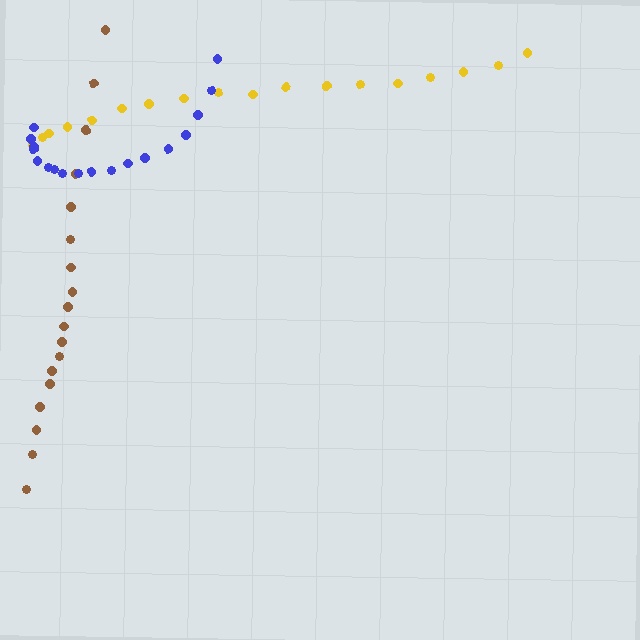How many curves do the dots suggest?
There are 3 distinct paths.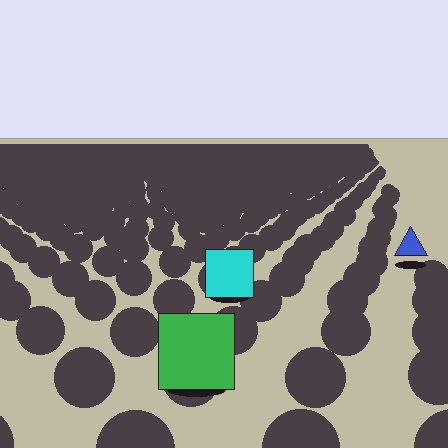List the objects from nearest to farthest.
From nearest to farthest: the green square, the cyan square, the blue triangle.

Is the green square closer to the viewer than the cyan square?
Yes. The green square is closer — you can tell from the texture gradient: the ground texture is coarser near it.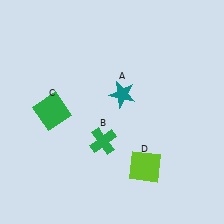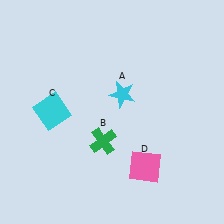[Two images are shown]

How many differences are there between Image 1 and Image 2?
There are 3 differences between the two images.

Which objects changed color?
A changed from teal to cyan. C changed from green to cyan. D changed from lime to pink.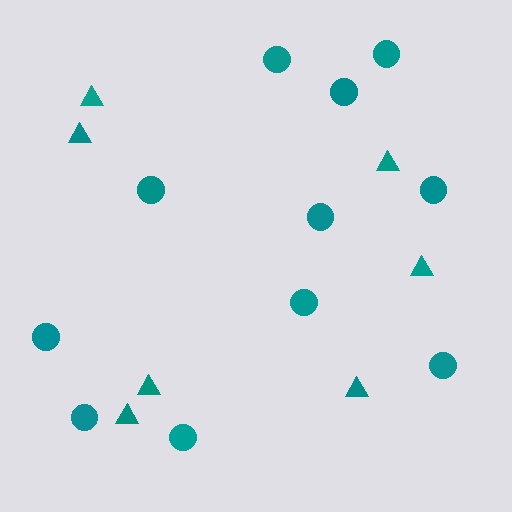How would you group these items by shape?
There are 2 groups: one group of triangles (7) and one group of circles (11).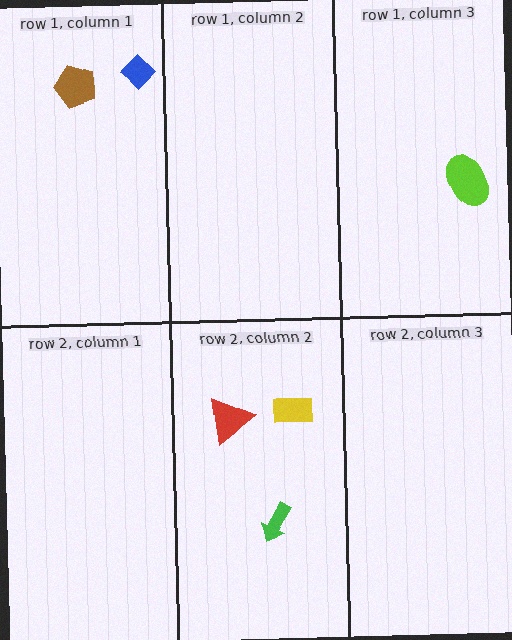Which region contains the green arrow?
The row 2, column 2 region.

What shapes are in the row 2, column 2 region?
The red triangle, the green arrow, the yellow rectangle.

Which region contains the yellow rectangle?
The row 2, column 2 region.